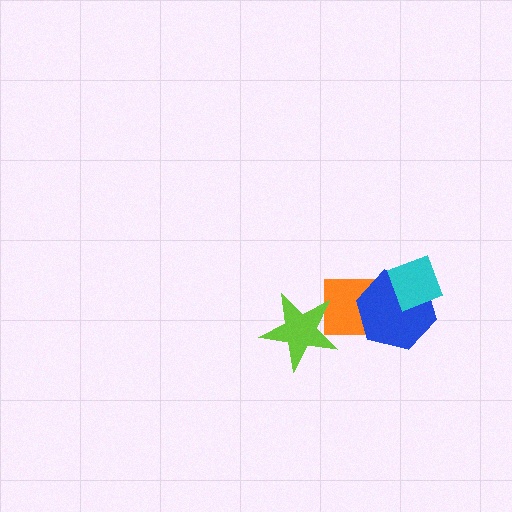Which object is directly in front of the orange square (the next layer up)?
The blue hexagon is directly in front of the orange square.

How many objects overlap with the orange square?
2 objects overlap with the orange square.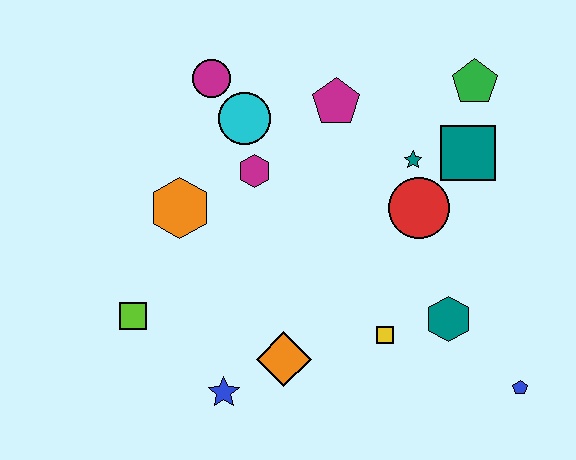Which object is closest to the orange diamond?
The blue star is closest to the orange diamond.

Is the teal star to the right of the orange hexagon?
Yes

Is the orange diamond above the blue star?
Yes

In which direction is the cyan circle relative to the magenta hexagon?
The cyan circle is above the magenta hexagon.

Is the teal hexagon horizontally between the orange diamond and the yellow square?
No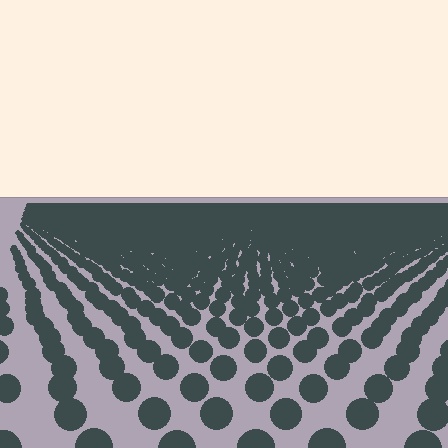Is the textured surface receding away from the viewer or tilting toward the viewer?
The surface is receding away from the viewer. Texture elements get smaller and denser toward the top.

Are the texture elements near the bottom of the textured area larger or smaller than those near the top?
Larger. Near the bottom, elements are closer to the viewer and appear at a bigger on-screen size.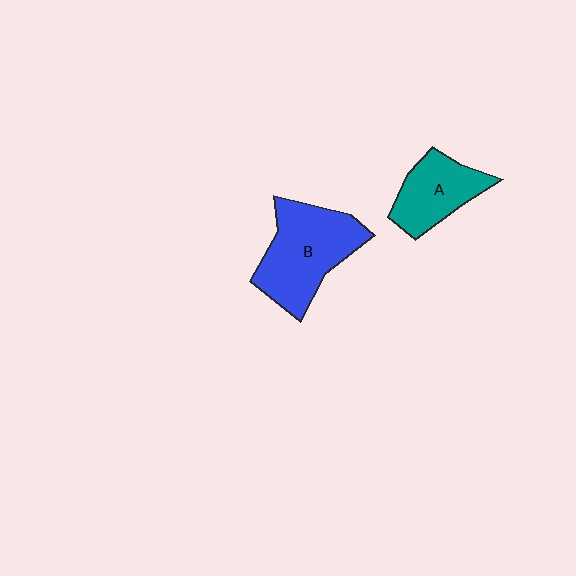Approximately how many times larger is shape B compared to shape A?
Approximately 1.6 times.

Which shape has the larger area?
Shape B (blue).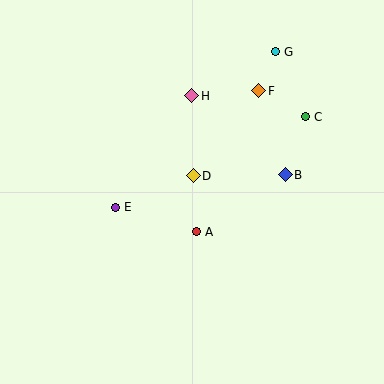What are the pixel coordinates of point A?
Point A is at (196, 232).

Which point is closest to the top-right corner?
Point G is closest to the top-right corner.